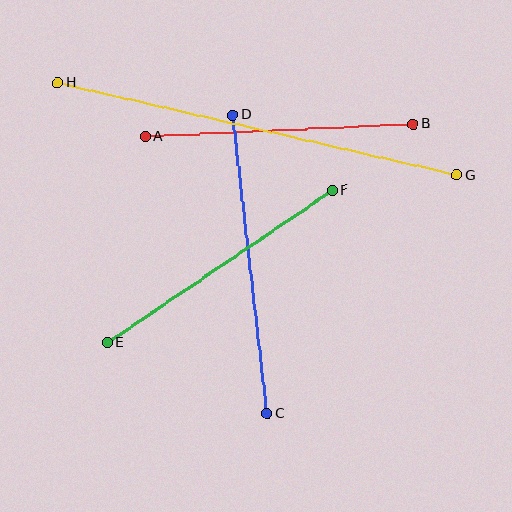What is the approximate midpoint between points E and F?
The midpoint is at approximately (220, 266) pixels.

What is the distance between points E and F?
The distance is approximately 272 pixels.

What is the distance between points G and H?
The distance is approximately 409 pixels.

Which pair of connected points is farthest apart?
Points G and H are farthest apart.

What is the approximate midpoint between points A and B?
The midpoint is at approximately (279, 130) pixels.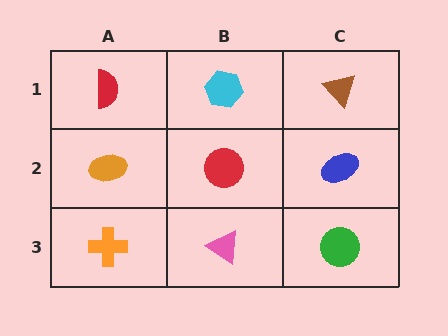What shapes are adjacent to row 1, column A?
An orange ellipse (row 2, column A), a cyan hexagon (row 1, column B).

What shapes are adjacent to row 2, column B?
A cyan hexagon (row 1, column B), a pink triangle (row 3, column B), an orange ellipse (row 2, column A), a blue ellipse (row 2, column C).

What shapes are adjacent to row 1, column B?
A red circle (row 2, column B), a red semicircle (row 1, column A), a brown triangle (row 1, column C).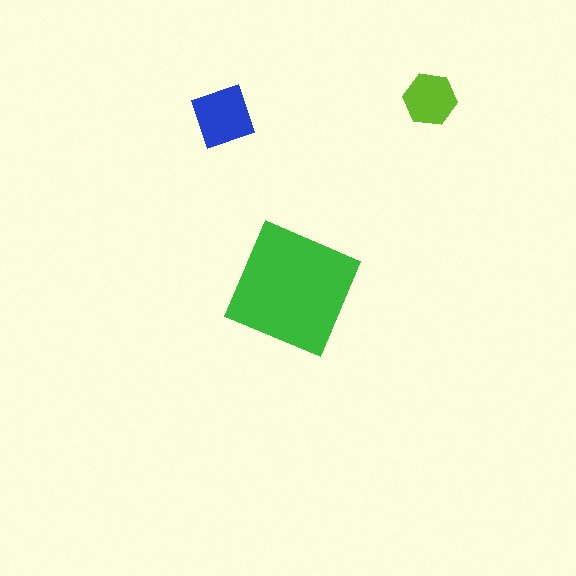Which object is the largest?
The green square.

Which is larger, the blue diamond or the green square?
The green square.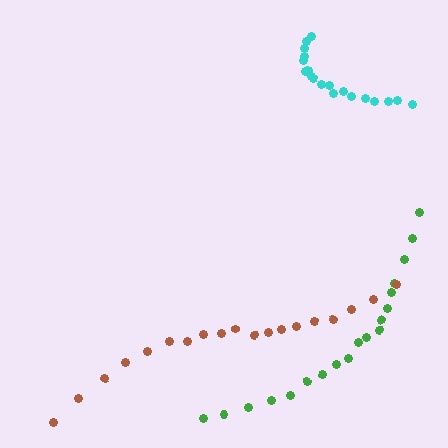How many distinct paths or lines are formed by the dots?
There are 3 distinct paths.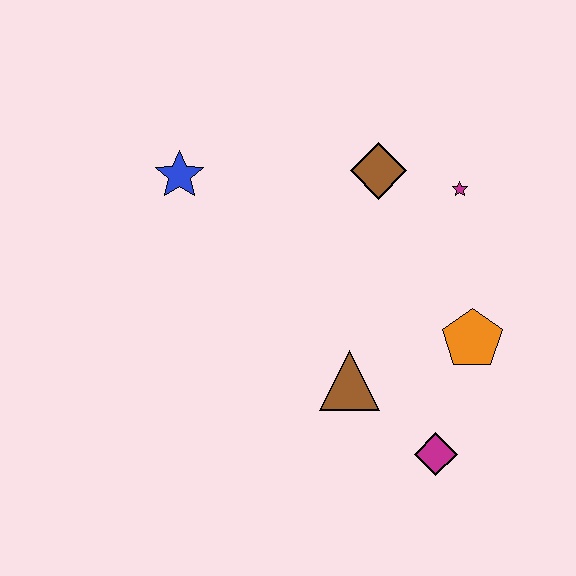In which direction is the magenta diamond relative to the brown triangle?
The magenta diamond is to the right of the brown triangle.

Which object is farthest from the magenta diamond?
The blue star is farthest from the magenta diamond.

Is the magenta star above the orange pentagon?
Yes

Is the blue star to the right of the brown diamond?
No